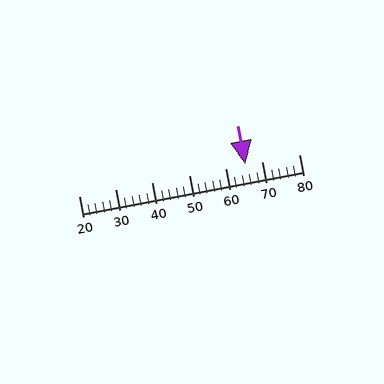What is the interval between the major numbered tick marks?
The major tick marks are spaced 10 units apart.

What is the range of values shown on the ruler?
The ruler shows values from 20 to 80.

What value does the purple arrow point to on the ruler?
The purple arrow points to approximately 65.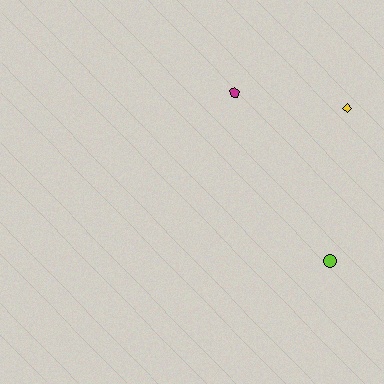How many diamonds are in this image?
There is 1 diamond.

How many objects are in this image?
There are 3 objects.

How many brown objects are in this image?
There are no brown objects.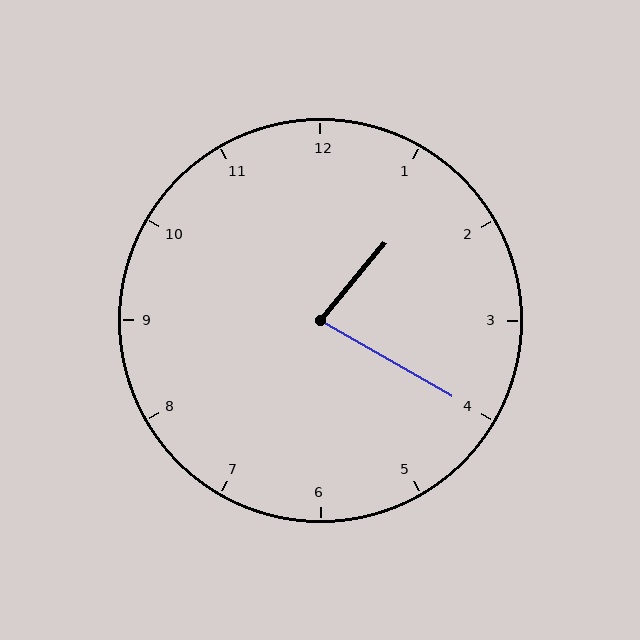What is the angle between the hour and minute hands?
Approximately 80 degrees.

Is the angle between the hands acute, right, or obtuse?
It is acute.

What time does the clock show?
1:20.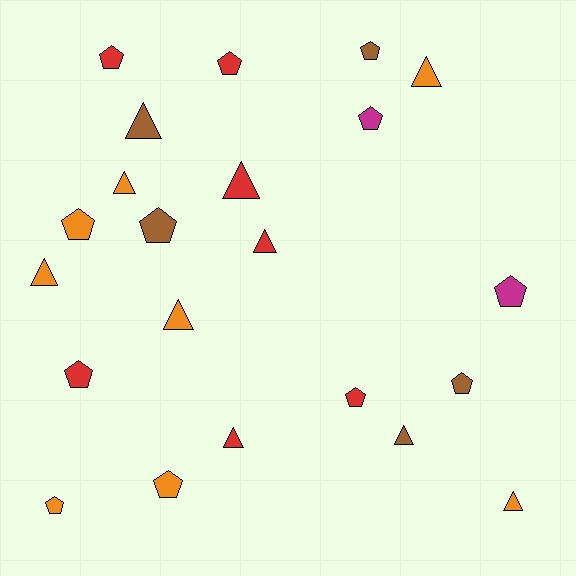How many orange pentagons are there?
There are 3 orange pentagons.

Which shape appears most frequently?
Pentagon, with 12 objects.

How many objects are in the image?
There are 22 objects.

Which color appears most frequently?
Orange, with 8 objects.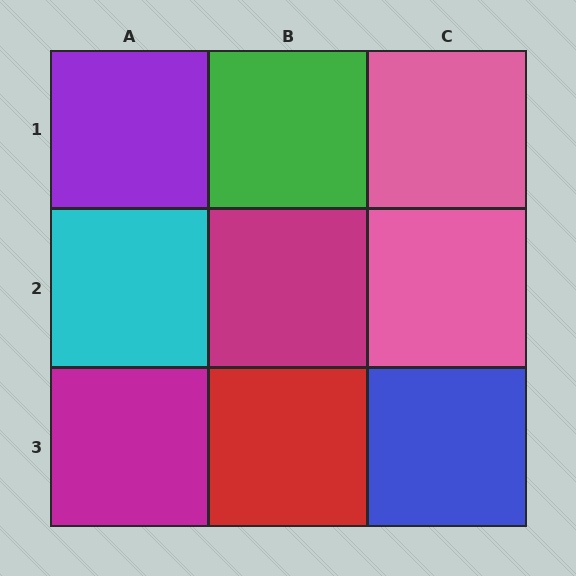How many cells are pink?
2 cells are pink.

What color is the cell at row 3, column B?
Red.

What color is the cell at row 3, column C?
Blue.